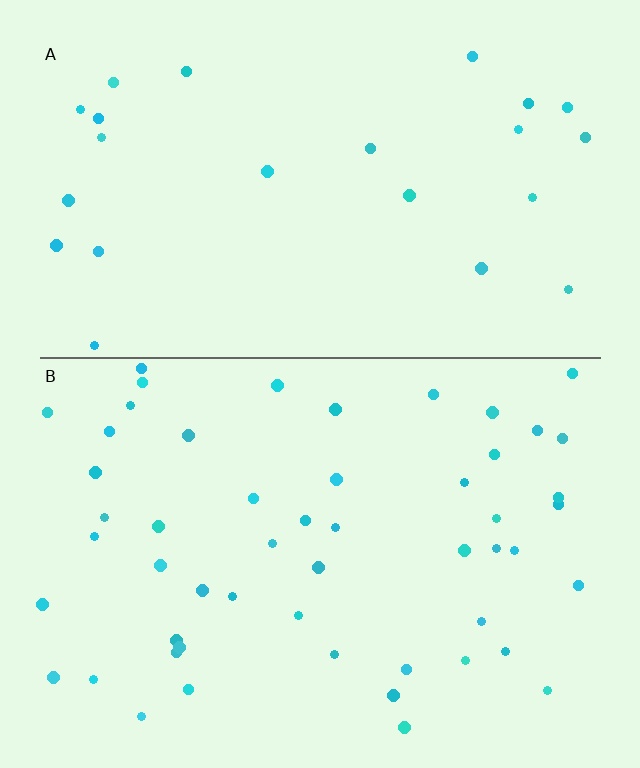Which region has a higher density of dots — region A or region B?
B (the bottom).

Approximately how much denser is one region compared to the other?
Approximately 2.2× — region B over region A.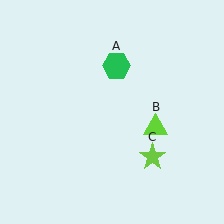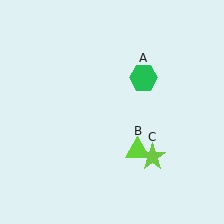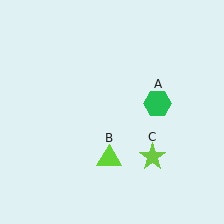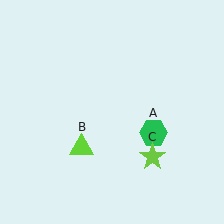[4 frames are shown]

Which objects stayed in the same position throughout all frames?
Lime star (object C) remained stationary.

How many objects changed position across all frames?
2 objects changed position: green hexagon (object A), lime triangle (object B).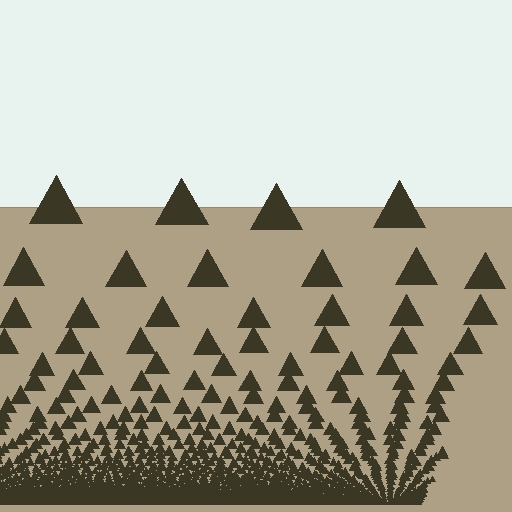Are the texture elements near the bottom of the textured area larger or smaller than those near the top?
Smaller. The gradient is inverted — elements near the bottom are smaller and denser.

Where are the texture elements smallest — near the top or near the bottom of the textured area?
Near the bottom.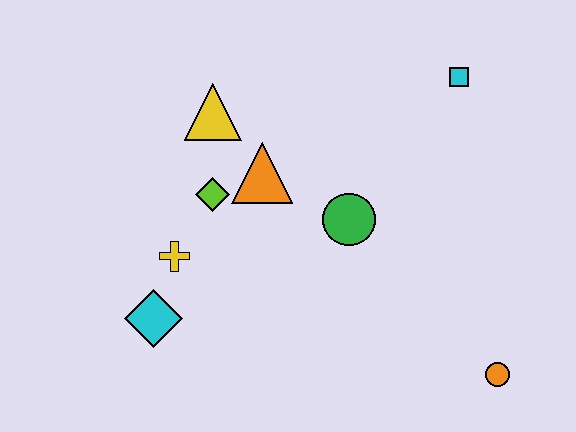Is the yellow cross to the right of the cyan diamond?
Yes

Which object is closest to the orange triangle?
The lime diamond is closest to the orange triangle.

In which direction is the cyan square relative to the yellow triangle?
The cyan square is to the right of the yellow triangle.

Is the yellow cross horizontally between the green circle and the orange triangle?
No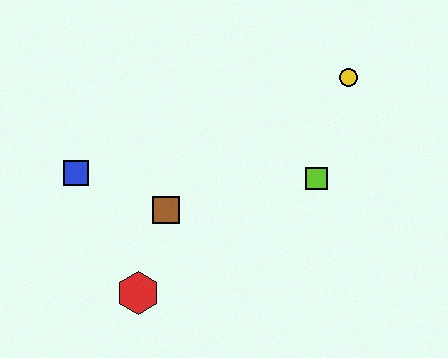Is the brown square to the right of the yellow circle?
No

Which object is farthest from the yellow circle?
The red hexagon is farthest from the yellow circle.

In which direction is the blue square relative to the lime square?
The blue square is to the left of the lime square.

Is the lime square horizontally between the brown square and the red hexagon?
No